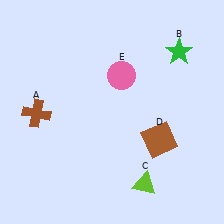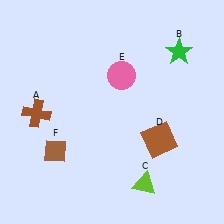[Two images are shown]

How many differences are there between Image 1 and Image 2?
There is 1 difference between the two images.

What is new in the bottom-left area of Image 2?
A brown diamond (F) was added in the bottom-left area of Image 2.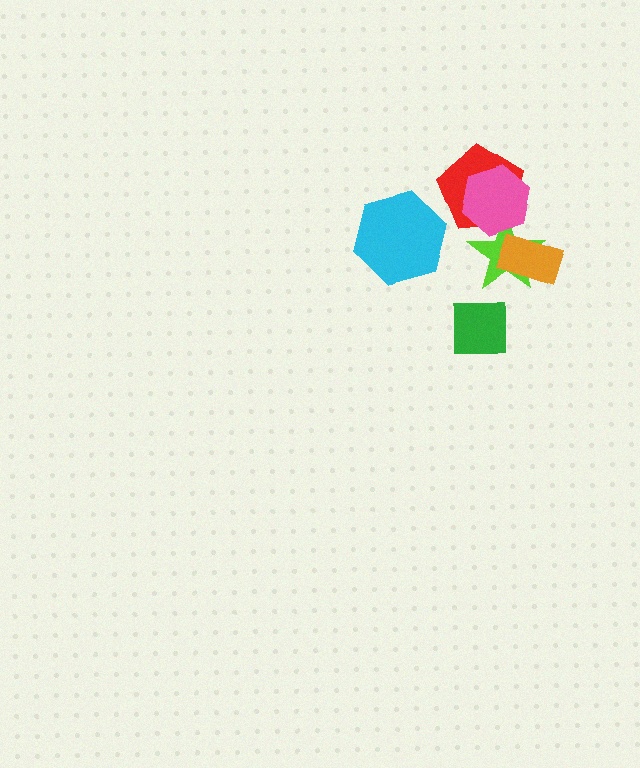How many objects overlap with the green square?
0 objects overlap with the green square.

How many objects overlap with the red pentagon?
2 objects overlap with the red pentagon.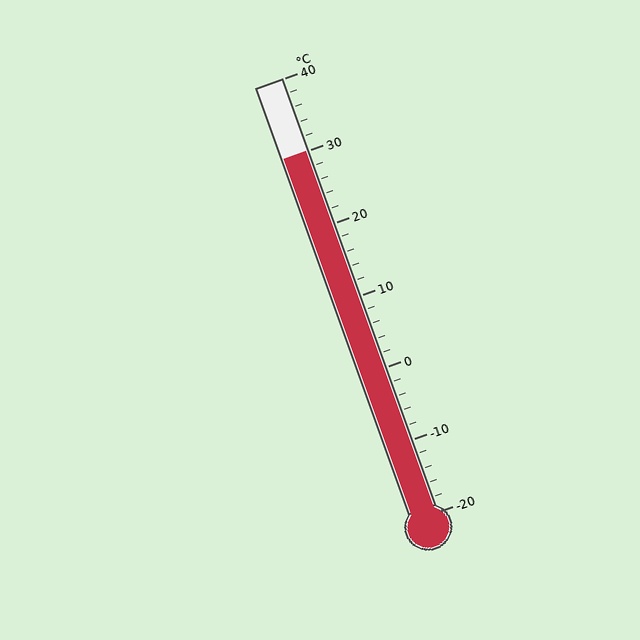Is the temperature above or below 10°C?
The temperature is above 10°C.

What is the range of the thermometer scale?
The thermometer scale ranges from -20°C to 40°C.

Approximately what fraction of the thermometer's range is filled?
The thermometer is filled to approximately 85% of its range.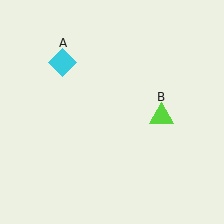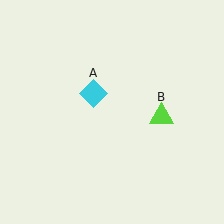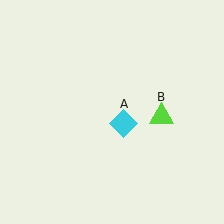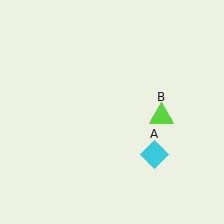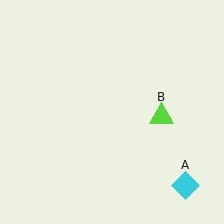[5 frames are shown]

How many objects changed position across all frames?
1 object changed position: cyan diamond (object A).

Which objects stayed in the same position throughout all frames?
Lime triangle (object B) remained stationary.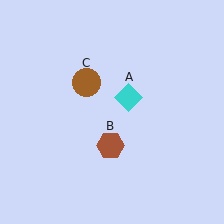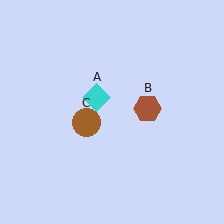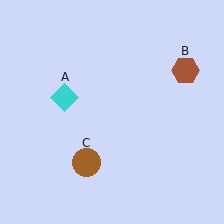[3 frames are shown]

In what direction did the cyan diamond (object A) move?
The cyan diamond (object A) moved left.